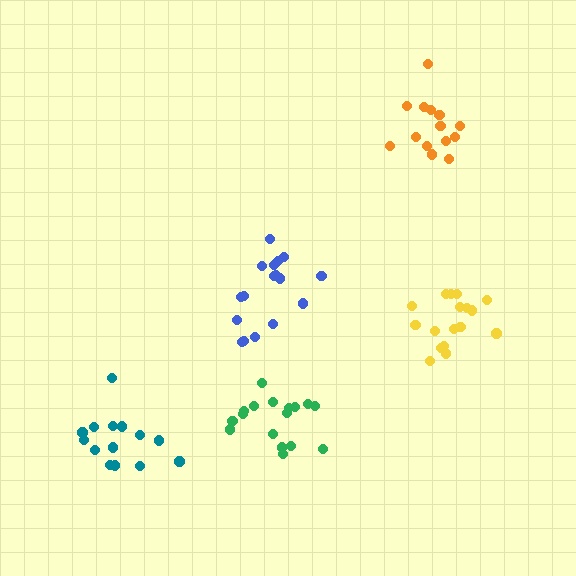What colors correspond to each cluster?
The clusters are colored: teal, green, orange, blue, yellow.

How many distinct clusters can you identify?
There are 5 distinct clusters.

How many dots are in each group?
Group 1: 14 dots, Group 2: 17 dots, Group 3: 14 dots, Group 4: 17 dots, Group 5: 17 dots (79 total).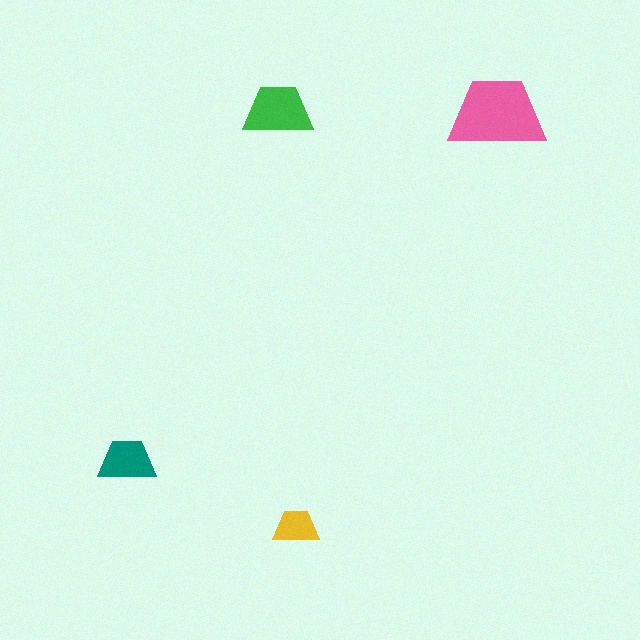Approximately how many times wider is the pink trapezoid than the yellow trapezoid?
About 2 times wider.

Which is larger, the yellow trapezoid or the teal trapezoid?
The teal one.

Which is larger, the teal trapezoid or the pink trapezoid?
The pink one.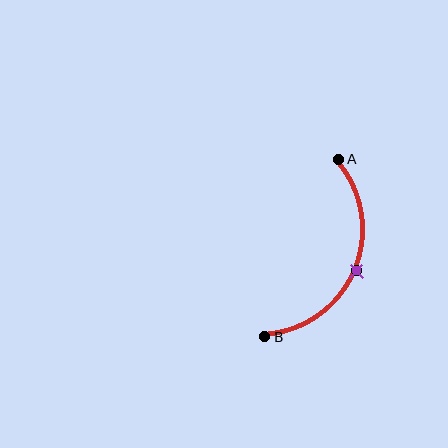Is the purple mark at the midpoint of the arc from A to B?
Yes. The purple mark lies on the arc at equal arc-length from both A and B — it is the arc midpoint.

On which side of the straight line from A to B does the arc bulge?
The arc bulges to the right of the straight line connecting A and B.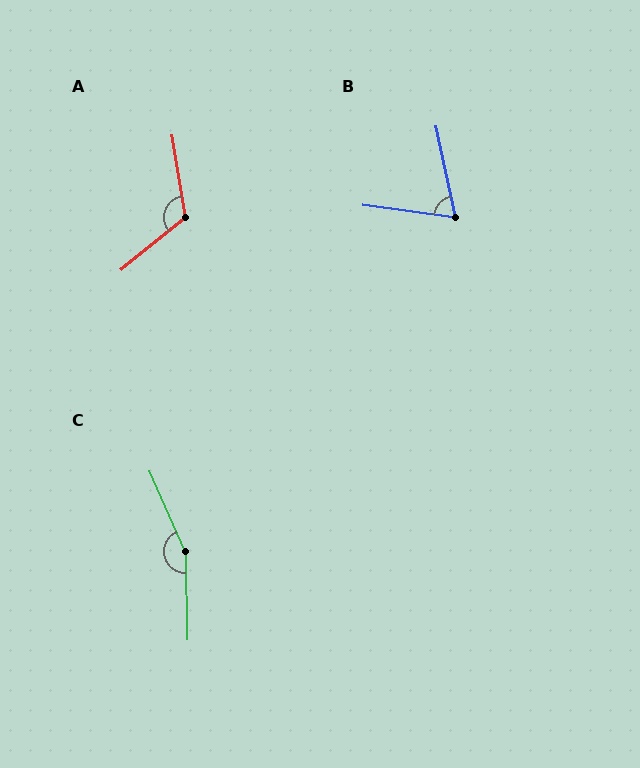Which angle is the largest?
C, at approximately 158 degrees.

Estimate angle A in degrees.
Approximately 120 degrees.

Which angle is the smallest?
B, at approximately 70 degrees.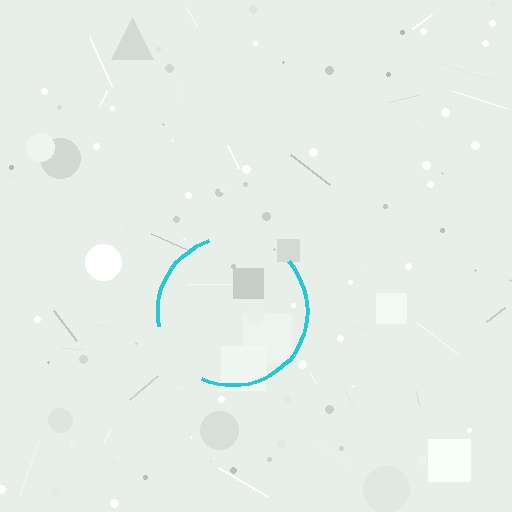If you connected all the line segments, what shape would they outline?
They would outline a circle.